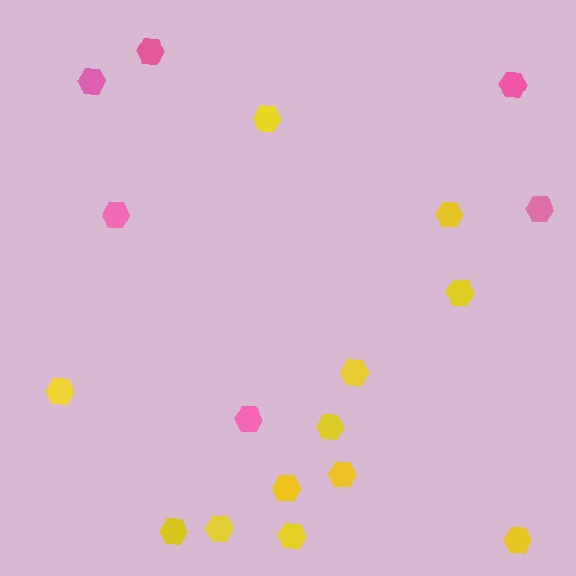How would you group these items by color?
There are 2 groups: one group of pink hexagons (6) and one group of yellow hexagons (12).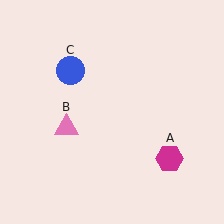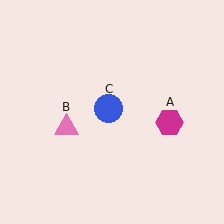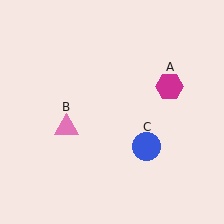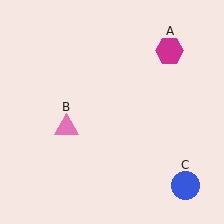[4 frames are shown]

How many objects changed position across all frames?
2 objects changed position: magenta hexagon (object A), blue circle (object C).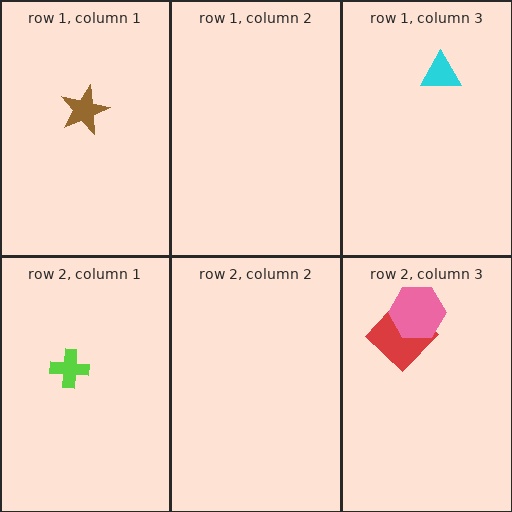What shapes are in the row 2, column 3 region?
The red diamond, the pink hexagon.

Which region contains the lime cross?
The row 2, column 1 region.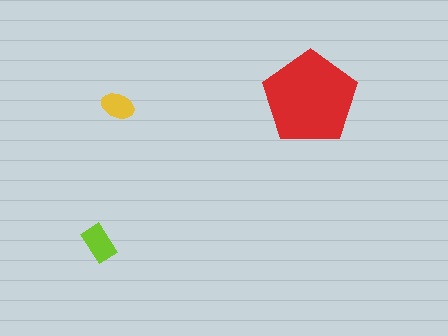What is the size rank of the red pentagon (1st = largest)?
1st.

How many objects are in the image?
There are 3 objects in the image.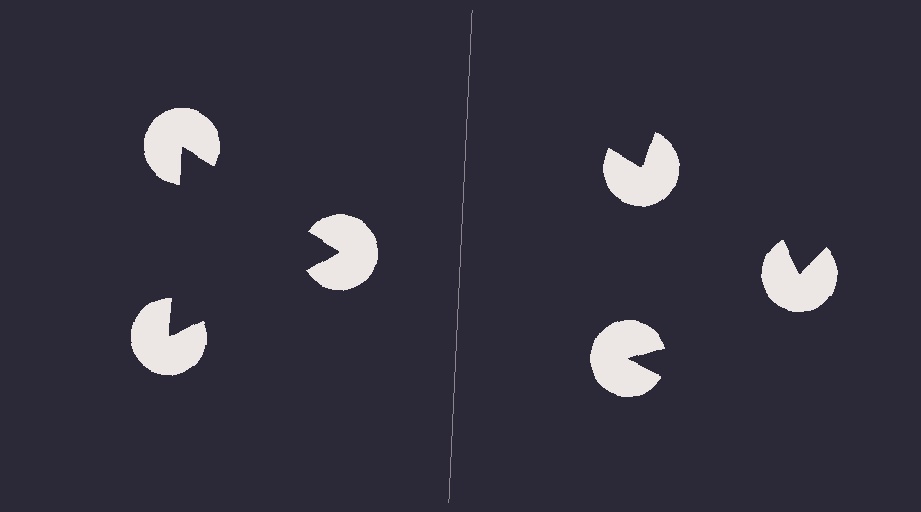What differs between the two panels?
The pac-man discs are positioned identically on both sides; only the wedge orientations differ. On the left they align to a triangle; on the right they are misaligned.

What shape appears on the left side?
An illusory triangle.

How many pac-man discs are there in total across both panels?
6 — 3 on each side.